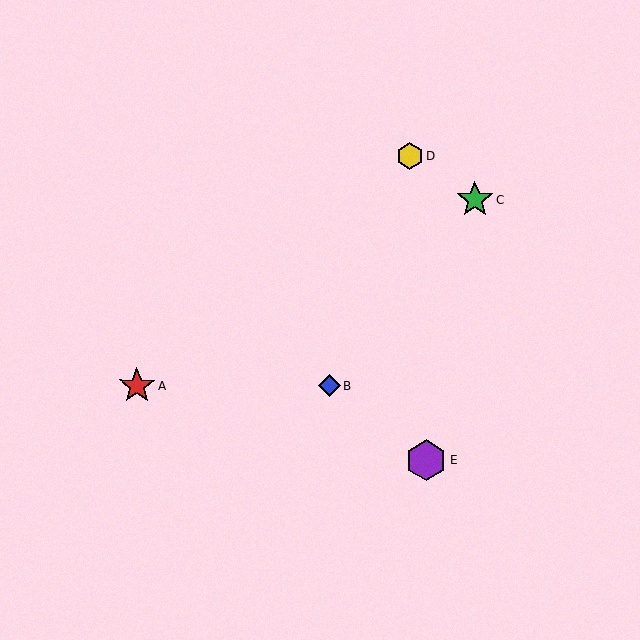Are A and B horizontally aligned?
Yes, both are at y≈385.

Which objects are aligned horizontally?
Objects A, B are aligned horizontally.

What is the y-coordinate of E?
Object E is at y≈460.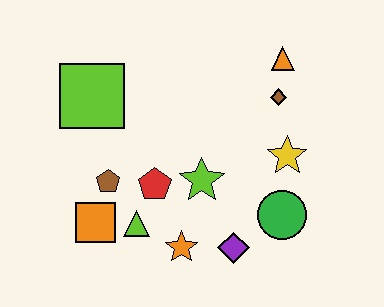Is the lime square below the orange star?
No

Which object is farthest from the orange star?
The orange triangle is farthest from the orange star.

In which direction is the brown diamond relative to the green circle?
The brown diamond is above the green circle.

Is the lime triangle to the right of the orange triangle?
No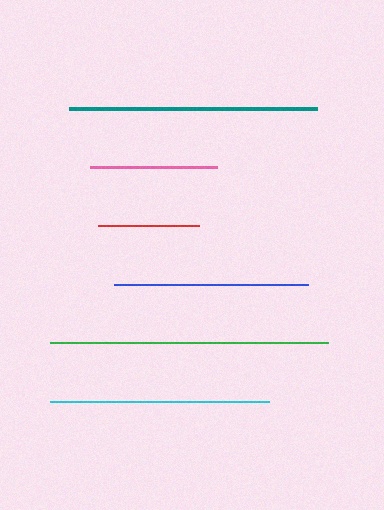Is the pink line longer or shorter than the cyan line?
The cyan line is longer than the pink line.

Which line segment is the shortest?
The red line is the shortest at approximately 101 pixels.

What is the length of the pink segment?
The pink segment is approximately 127 pixels long.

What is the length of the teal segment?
The teal segment is approximately 248 pixels long.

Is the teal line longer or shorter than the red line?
The teal line is longer than the red line.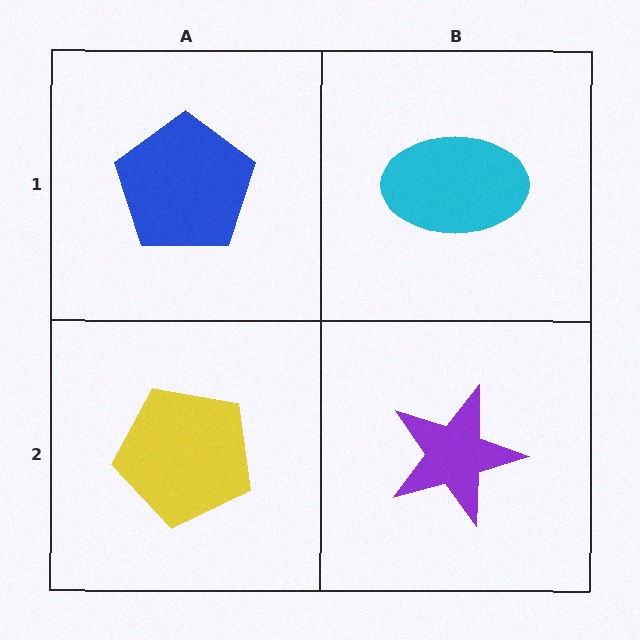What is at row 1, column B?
A cyan ellipse.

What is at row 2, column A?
A yellow pentagon.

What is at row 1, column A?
A blue pentagon.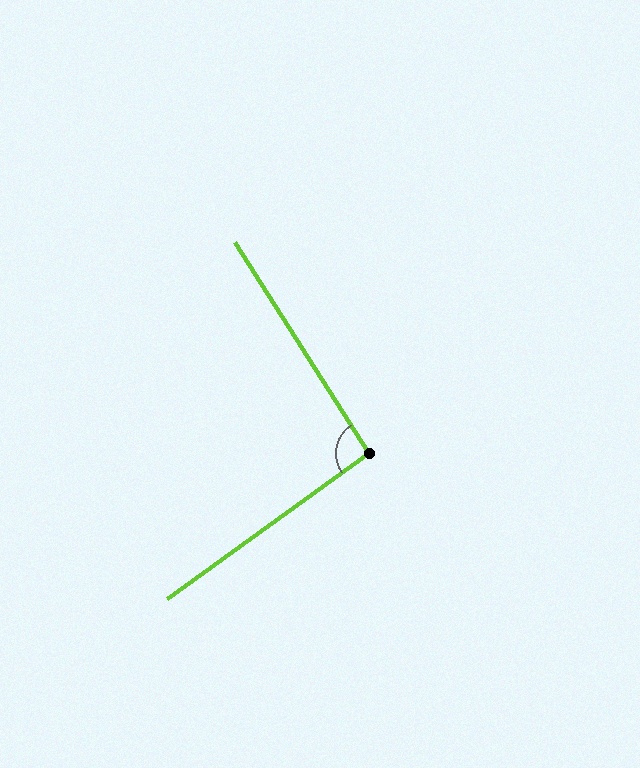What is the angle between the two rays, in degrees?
Approximately 93 degrees.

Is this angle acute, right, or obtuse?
It is approximately a right angle.